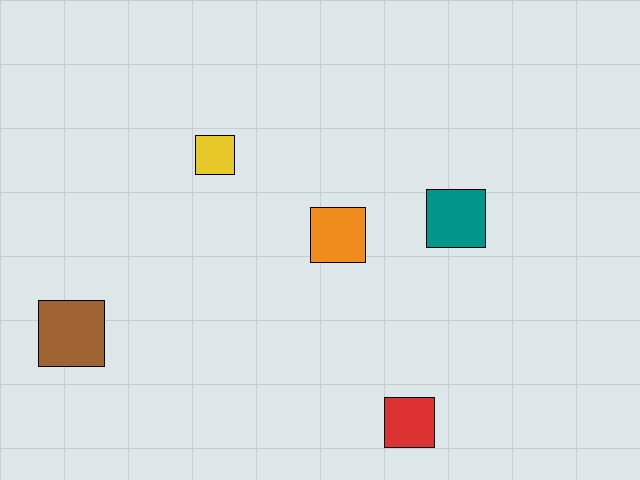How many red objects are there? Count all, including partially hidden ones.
There is 1 red object.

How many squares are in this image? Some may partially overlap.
There are 5 squares.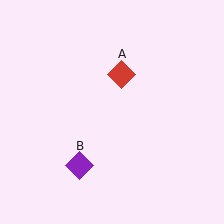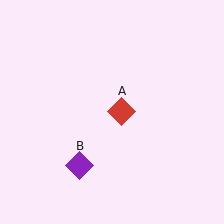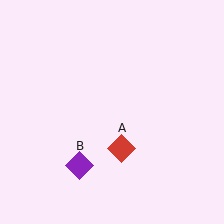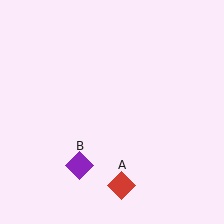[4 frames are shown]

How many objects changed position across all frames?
1 object changed position: red diamond (object A).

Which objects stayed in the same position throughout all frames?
Purple diamond (object B) remained stationary.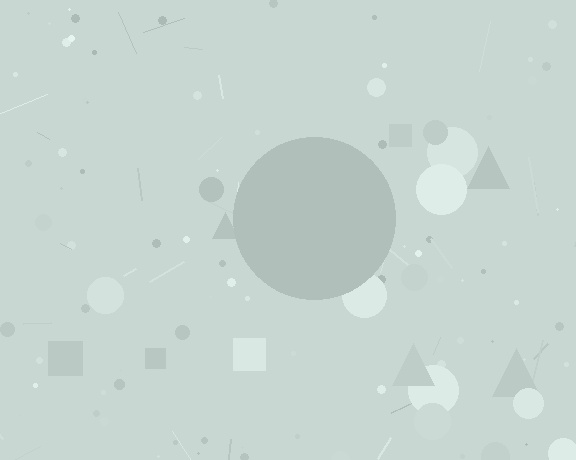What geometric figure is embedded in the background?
A circle is embedded in the background.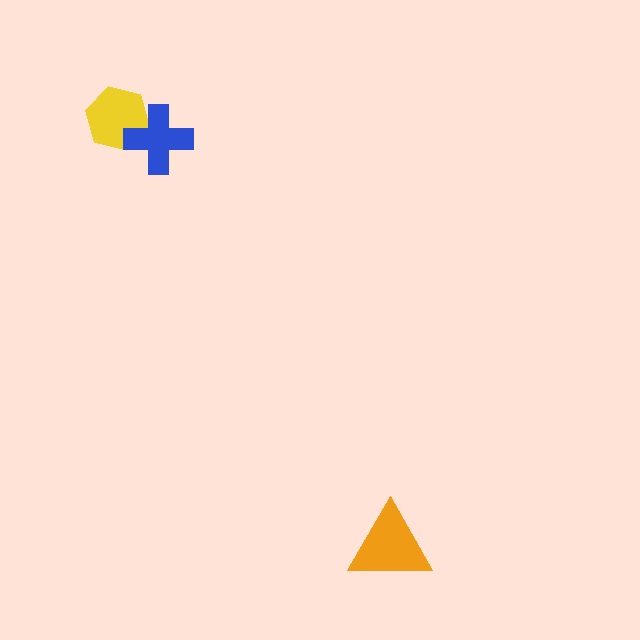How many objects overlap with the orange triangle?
0 objects overlap with the orange triangle.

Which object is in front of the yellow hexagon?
The blue cross is in front of the yellow hexagon.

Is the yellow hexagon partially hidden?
Yes, it is partially covered by another shape.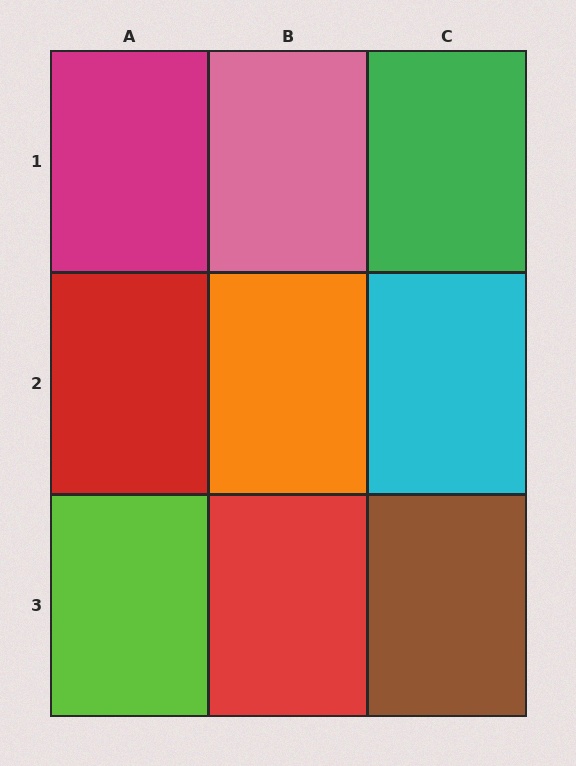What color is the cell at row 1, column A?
Magenta.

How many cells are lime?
1 cell is lime.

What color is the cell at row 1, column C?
Green.